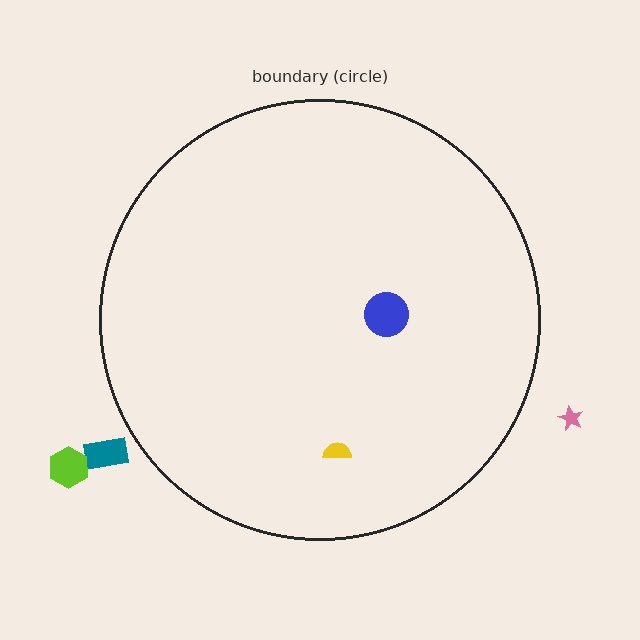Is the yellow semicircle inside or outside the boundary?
Inside.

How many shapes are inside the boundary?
2 inside, 3 outside.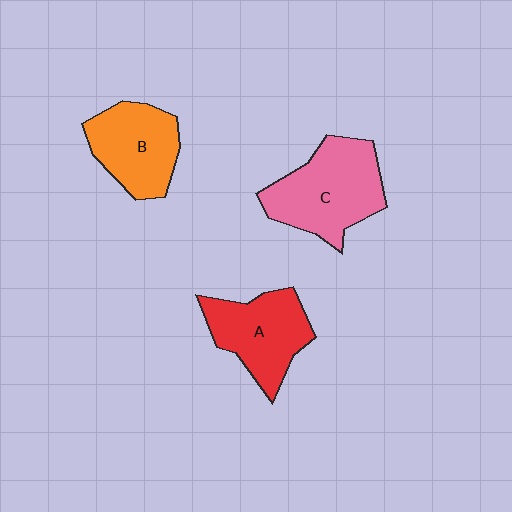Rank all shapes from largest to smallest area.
From largest to smallest: C (pink), A (red), B (orange).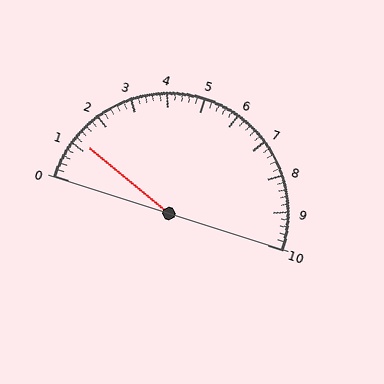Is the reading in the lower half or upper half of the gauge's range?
The reading is in the lower half of the range (0 to 10).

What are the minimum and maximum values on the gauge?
The gauge ranges from 0 to 10.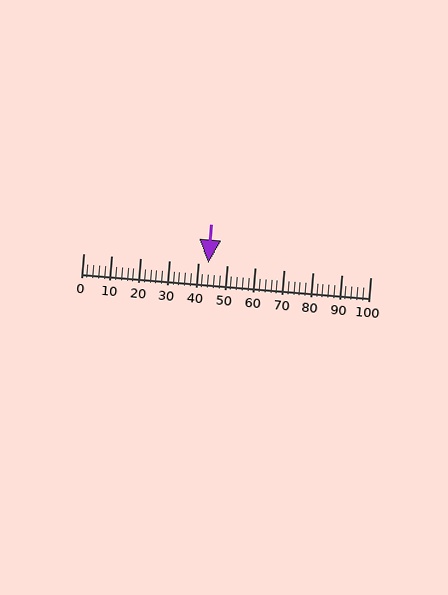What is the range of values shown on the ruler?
The ruler shows values from 0 to 100.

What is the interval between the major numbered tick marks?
The major tick marks are spaced 10 units apart.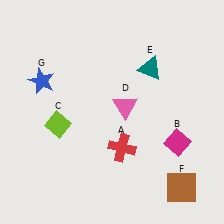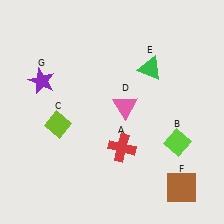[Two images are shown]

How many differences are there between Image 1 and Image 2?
There are 3 differences between the two images.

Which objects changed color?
B changed from magenta to lime. E changed from teal to green. G changed from blue to purple.